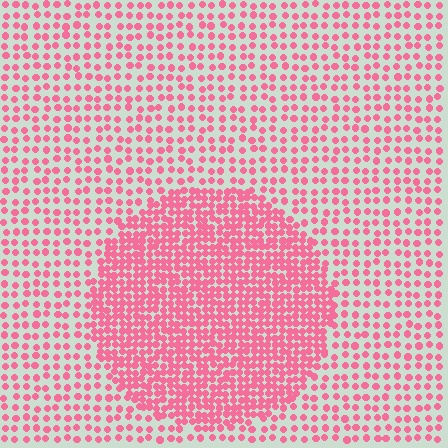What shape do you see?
I see a circle.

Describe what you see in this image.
The image contains small pink elements arranged at two different densities. A circle-shaped region is visible where the elements are more densely packed than the surrounding area.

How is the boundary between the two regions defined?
The boundary is defined by a change in element density (approximately 2.2x ratio). All elements are the same color, size, and shape.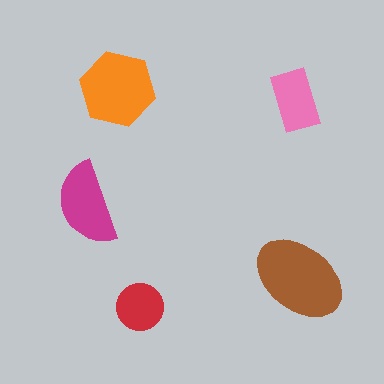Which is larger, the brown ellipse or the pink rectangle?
The brown ellipse.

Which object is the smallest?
The red circle.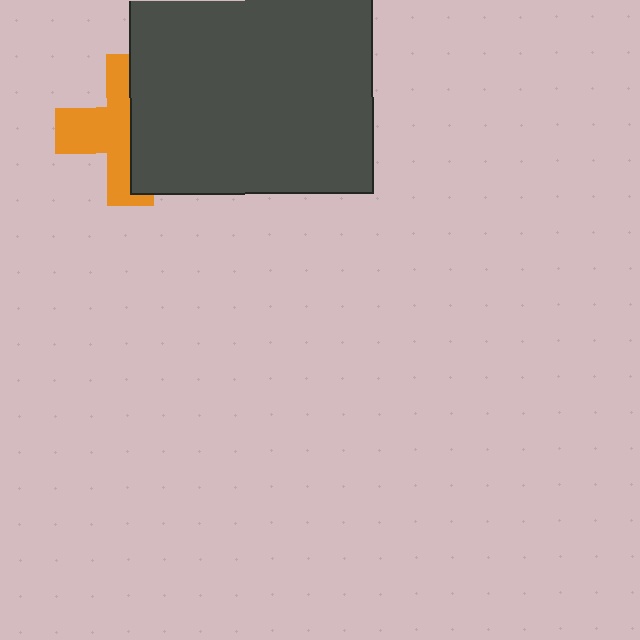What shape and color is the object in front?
The object in front is a dark gray square.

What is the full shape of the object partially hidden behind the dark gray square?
The partially hidden object is an orange cross.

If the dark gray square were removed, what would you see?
You would see the complete orange cross.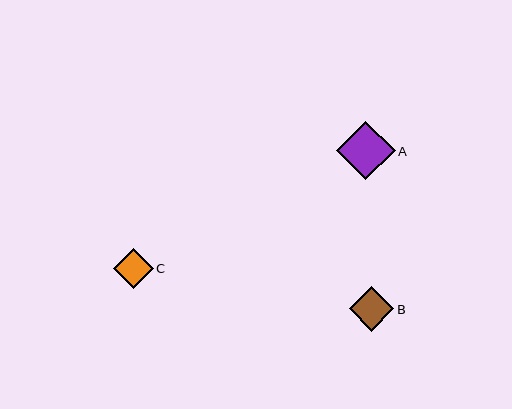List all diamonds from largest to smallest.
From largest to smallest: A, B, C.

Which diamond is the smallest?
Diamond C is the smallest with a size of approximately 40 pixels.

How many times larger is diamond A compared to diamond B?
Diamond A is approximately 1.3 times the size of diamond B.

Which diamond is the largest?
Diamond A is the largest with a size of approximately 58 pixels.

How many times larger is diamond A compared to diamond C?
Diamond A is approximately 1.5 times the size of diamond C.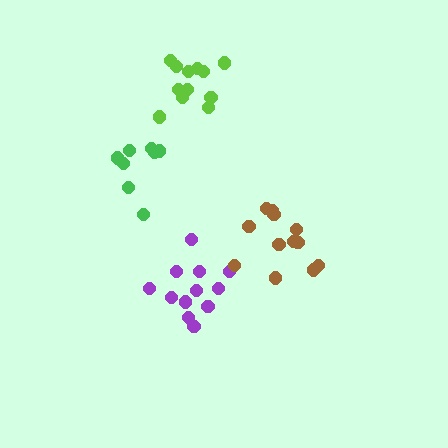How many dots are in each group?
Group 1: 12 dots, Group 2: 12 dots, Group 3: 8 dots, Group 4: 12 dots (44 total).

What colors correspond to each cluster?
The clusters are colored: purple, lime, green, brown.